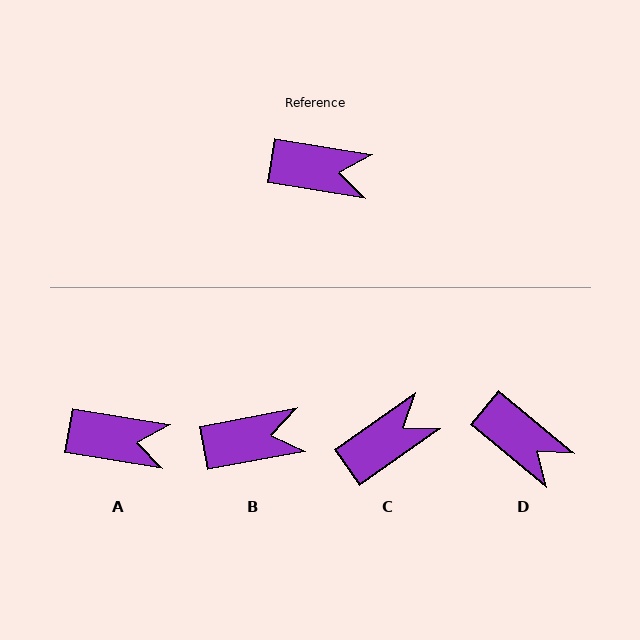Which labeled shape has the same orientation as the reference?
A.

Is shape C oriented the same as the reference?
No, it is off by about 45 degrees.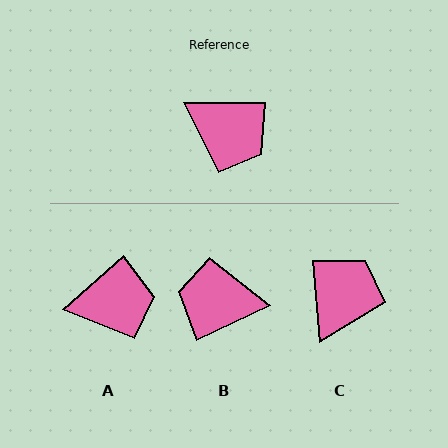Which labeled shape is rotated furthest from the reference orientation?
B, about 155 degrees away.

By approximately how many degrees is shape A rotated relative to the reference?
Approximately 41 degrees counter-clockwise.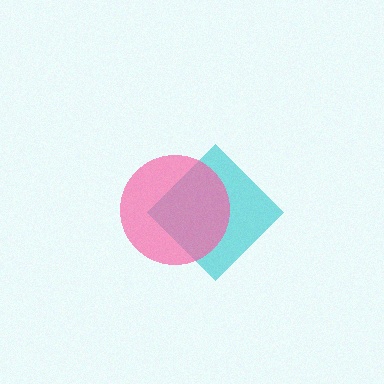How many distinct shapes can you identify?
There are 2 distinct shapes: a cyan diamond, a pink circle.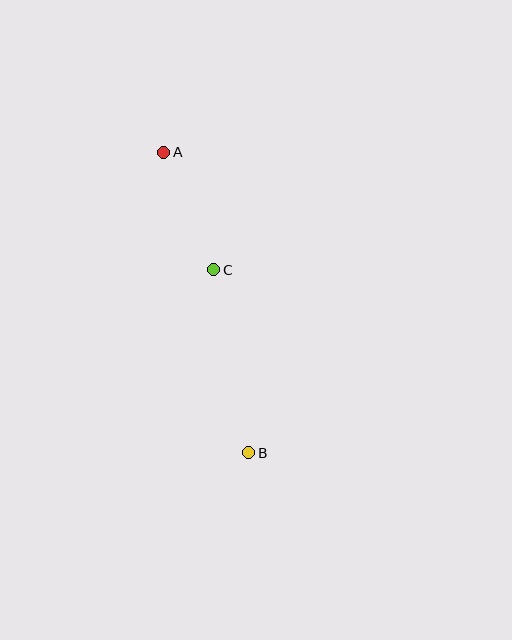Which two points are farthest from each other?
Points A and B are farthest from each other.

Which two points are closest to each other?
Points A and C are closest to each other.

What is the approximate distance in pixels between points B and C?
The distance between B and C is approximately 186 pixels.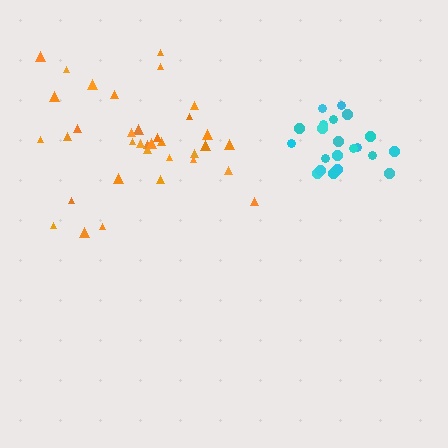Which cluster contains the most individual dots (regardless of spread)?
Orange (35).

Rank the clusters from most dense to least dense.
cyan, orange.